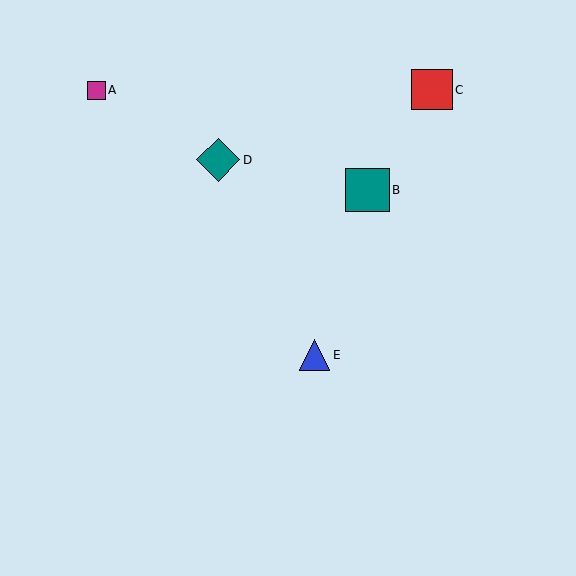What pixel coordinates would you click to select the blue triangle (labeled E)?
Click at (315, 355) to select the blue triangle E.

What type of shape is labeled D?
Shape D is a teal diamond.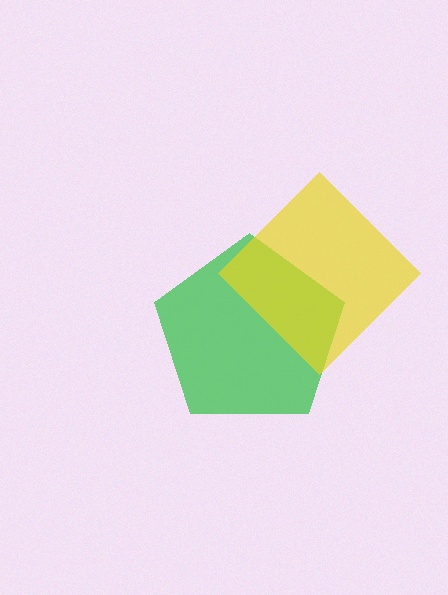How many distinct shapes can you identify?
There are 2 distinct shapes: a green pentagon, a yellow diamond.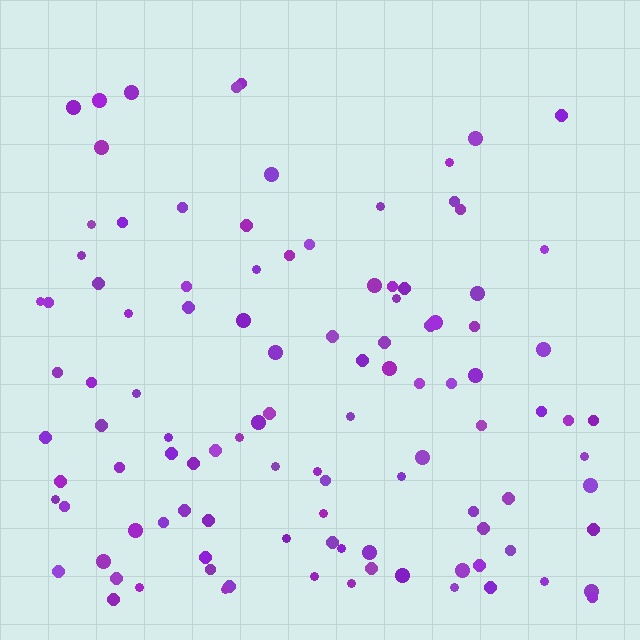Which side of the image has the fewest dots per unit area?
The top.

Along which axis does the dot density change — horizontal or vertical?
Vertical.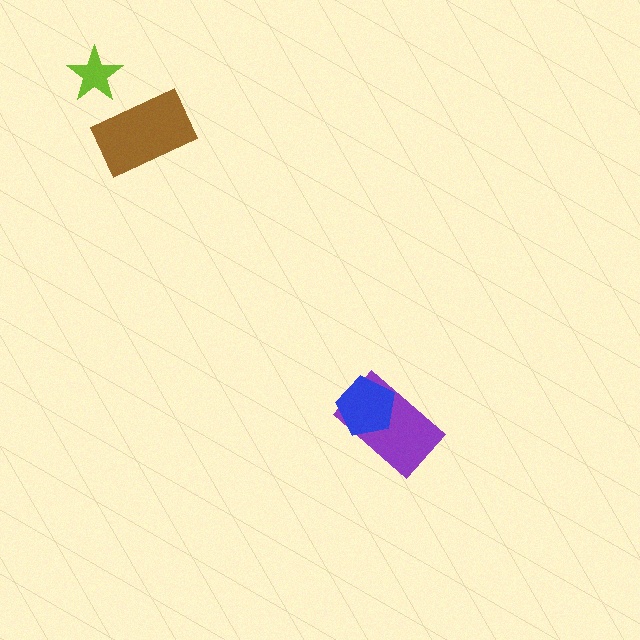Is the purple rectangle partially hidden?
Yes, it is partially covered by another shape.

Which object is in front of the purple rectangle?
The blue pentagon is in front of the purple rectangle.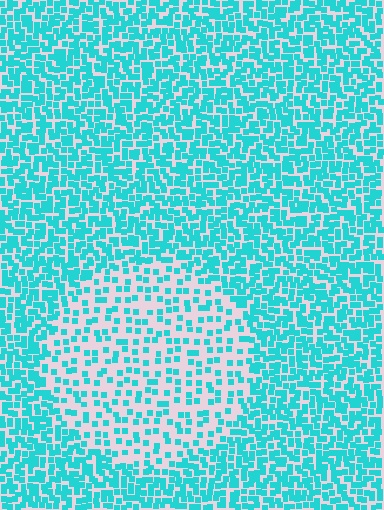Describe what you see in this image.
The image contains small cyan elements arranged at two different densities. A circle-shaped region is visible where the elements are less densely packed than the surrounding area.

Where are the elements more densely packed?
The elements are more densely packed outside the circle boundary.